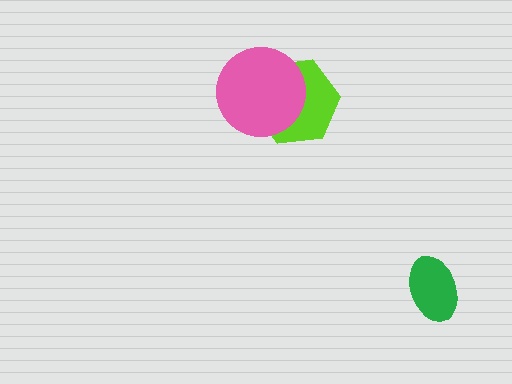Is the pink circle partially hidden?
No, no other shape covers it.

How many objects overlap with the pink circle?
1 object overlaps with the pink circle.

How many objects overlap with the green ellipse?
0 objects overlap with the green ellipse.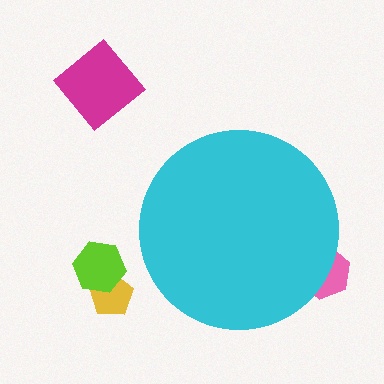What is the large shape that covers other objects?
A cyan circle.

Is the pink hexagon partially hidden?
Yes, the pink hexagon is partially hidden behind the cyan circle.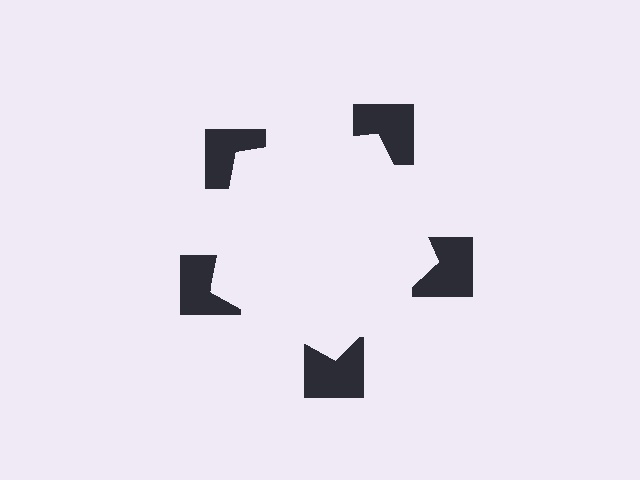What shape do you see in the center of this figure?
An illusory pentagon — its edges are inferred from the aligned wedge cuts in the notched squares, not physically drawn.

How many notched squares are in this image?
There are 5 — one at each vertex of the illusory pentagon.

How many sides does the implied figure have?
5 sides.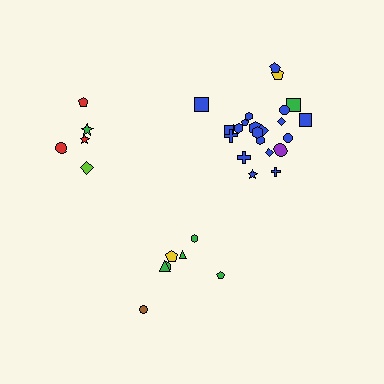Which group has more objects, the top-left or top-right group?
The top-right group.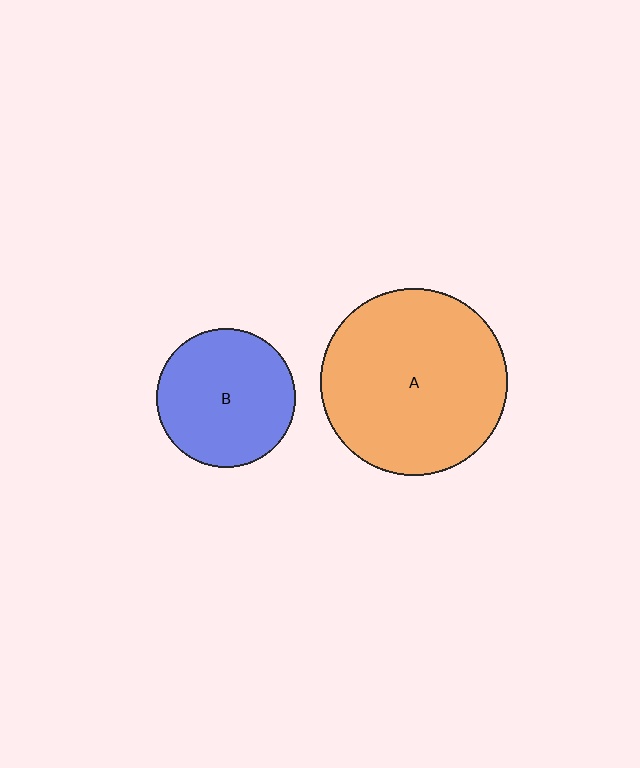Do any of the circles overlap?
No, none of the circles overlap.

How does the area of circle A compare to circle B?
Approximately 1.8 times.